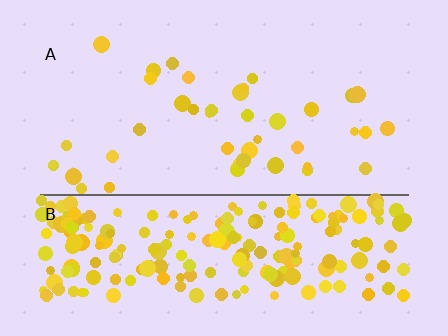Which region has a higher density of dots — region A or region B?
B (the bottom).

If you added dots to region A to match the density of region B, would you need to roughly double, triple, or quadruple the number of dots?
Approximately quadruple.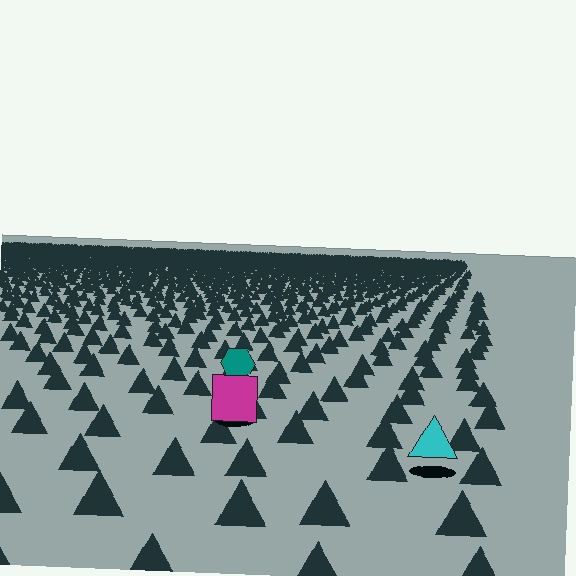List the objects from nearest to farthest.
From nearest to farthest: the cyan triangle, the magenta square, the teal hexagon.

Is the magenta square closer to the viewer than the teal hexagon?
Yes. The magenta square is closer — you can tell from the texture gradient: the ground texture is coarser near it.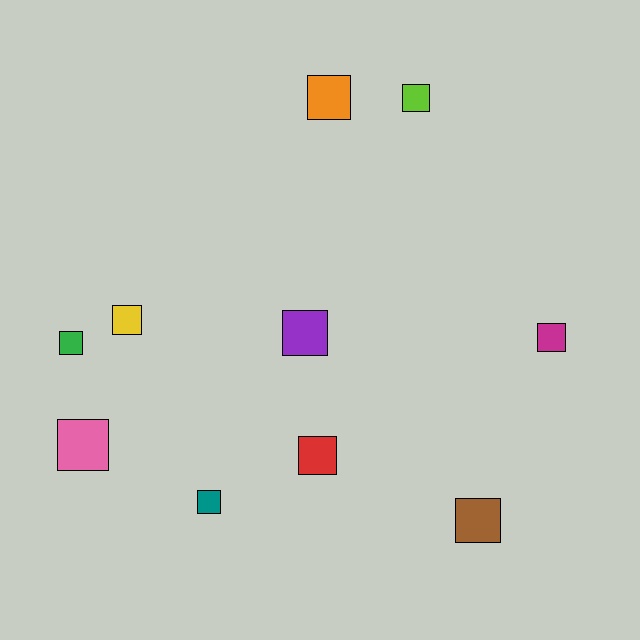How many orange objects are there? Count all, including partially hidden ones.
There is 1 orange object.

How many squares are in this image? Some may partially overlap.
There are 10 squares.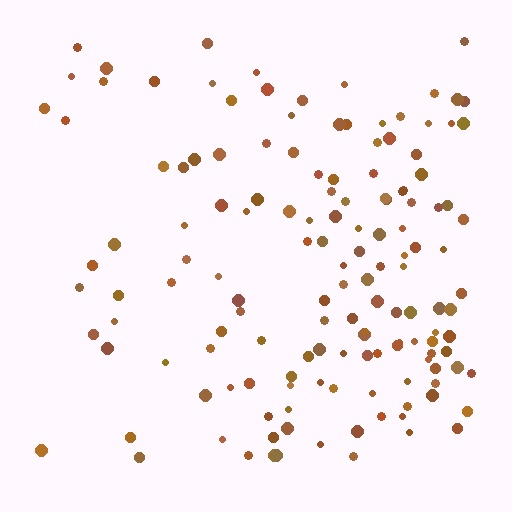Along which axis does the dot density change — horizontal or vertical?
Horizontal.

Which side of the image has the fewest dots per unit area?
The left.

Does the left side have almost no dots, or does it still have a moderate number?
Still a moderate number, just noticeably fewer than the right.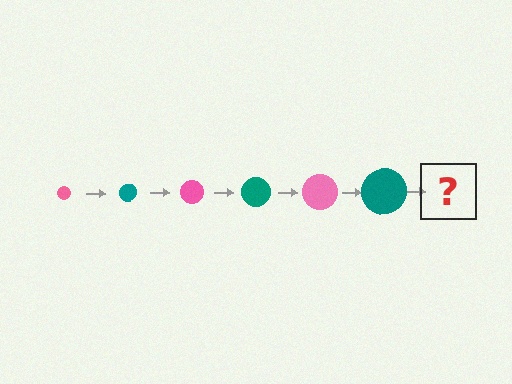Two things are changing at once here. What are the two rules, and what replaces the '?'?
The two rules are that the circle grows larger each step and the color cycles through pink and teal. The '?' should be a pink circle, larger than the previous one.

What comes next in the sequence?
The next element should be a pink circle, larger than the previous one.